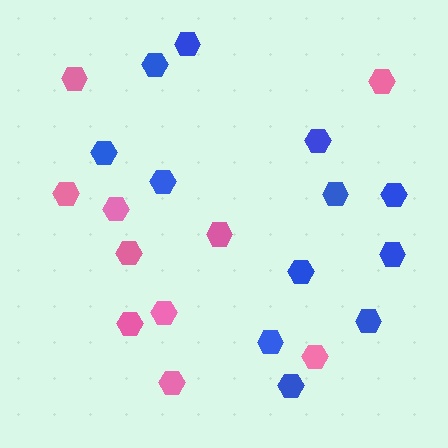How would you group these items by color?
There are 2 groups: one group of pink hexagons (10) and one group of blue hexagons (12).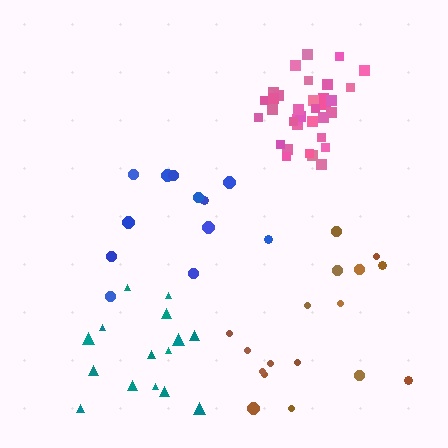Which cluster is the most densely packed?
Pink.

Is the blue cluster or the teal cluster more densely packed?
Teal.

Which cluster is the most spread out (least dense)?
Blue.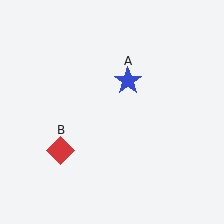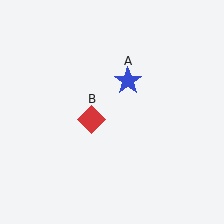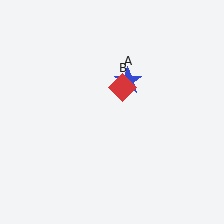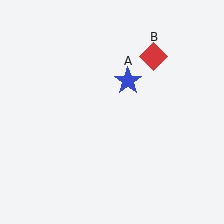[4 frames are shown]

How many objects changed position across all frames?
1 object changed position: red diamond (object B).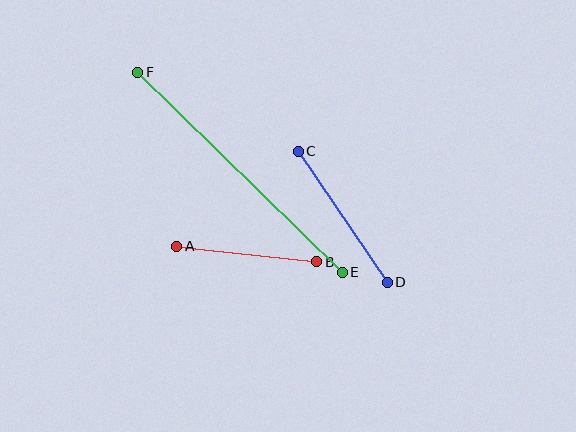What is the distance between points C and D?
The distance is approximately 158 pixels.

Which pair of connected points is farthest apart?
Points E and F are farthest apart.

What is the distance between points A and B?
The distance is approximately 141 pixels.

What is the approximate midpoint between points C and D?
The midpoint is at approximately (343, 217) pixels.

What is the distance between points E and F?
The distance is approximately 286 pixels.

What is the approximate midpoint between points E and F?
The midpoint is at approximately (240, 172) pixels.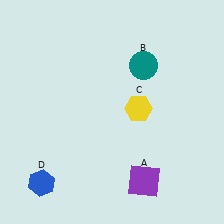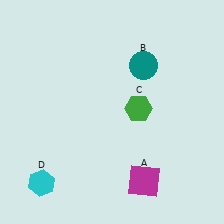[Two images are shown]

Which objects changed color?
A changed from purple to magenta. C changed from yellow to green. D changed from blue to cyan.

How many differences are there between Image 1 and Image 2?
There are 3 differences between the two images.